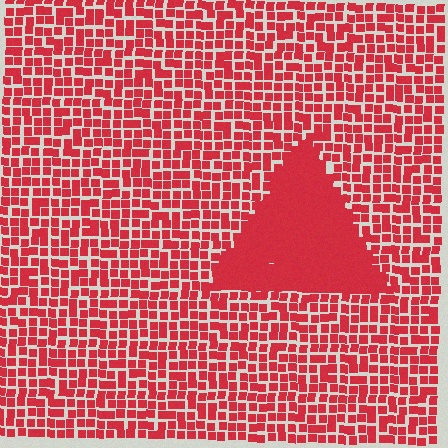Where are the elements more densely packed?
The elements are more densely packed inside the triangle boundary.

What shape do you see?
I see a triangle.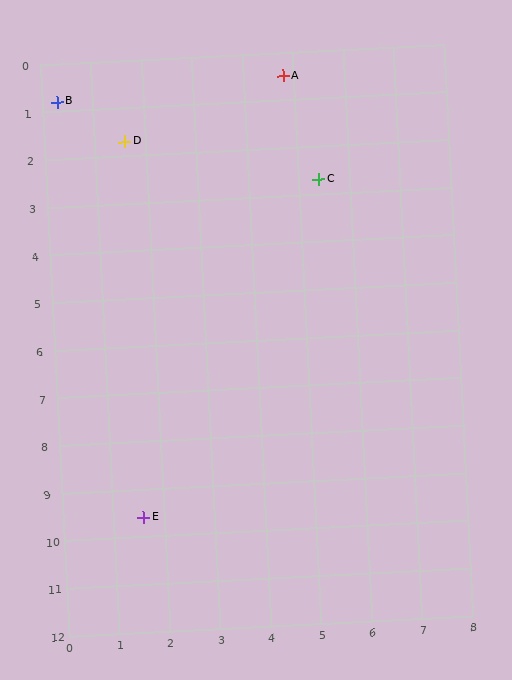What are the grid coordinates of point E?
Point E is at approximately (1.6, 9.6).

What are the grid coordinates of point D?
Point D is at approximately (1.6, 1.7).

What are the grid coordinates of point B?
Point B is at approximately (0.3, 0.8).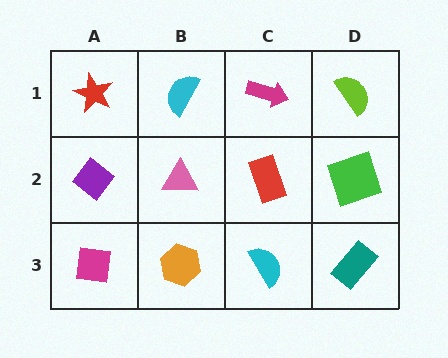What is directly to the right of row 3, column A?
An orange hexagon.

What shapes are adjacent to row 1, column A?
A purple diamond (row 2, column A), a cyan semicircle (row 1, column B).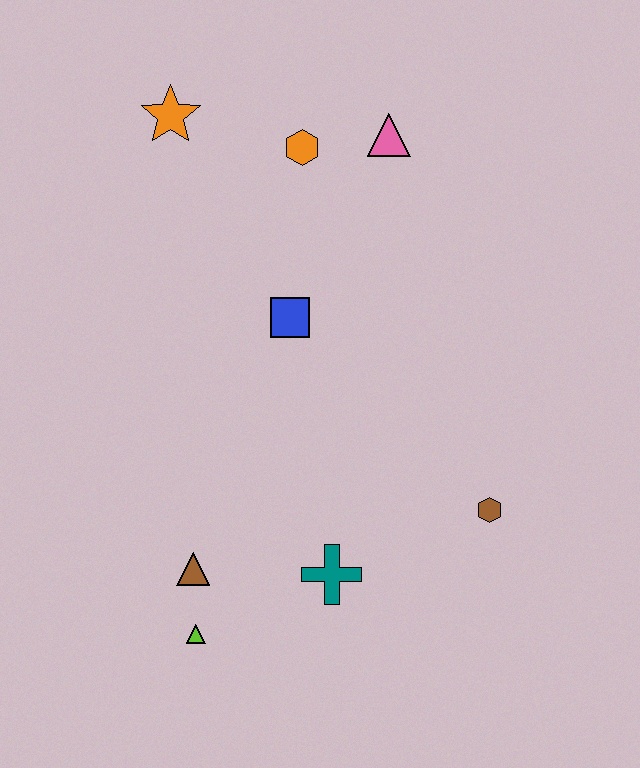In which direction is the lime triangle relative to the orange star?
The lime triangle is below the orange star.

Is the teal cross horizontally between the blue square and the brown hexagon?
Yes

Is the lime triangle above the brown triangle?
No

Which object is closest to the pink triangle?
The orange hexagon is closest to the pink triangle.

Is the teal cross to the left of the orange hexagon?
No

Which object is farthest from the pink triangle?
The lime triangle is farthest from the pink triangle.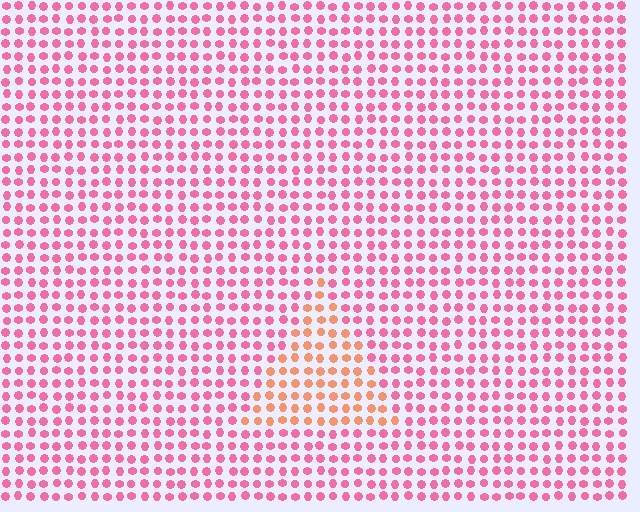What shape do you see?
I see a triangle.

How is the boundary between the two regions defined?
The boundary is defined purely by a slight shift in hue (about 42 degrees). Spacing, size, and orientation are identical on both sides.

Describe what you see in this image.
The image is filled with small pink elements in a uniform arrangement. A triangle-shaped region is visible where the elements are tinted to a slightly different hue, forming a subtle color boundary.